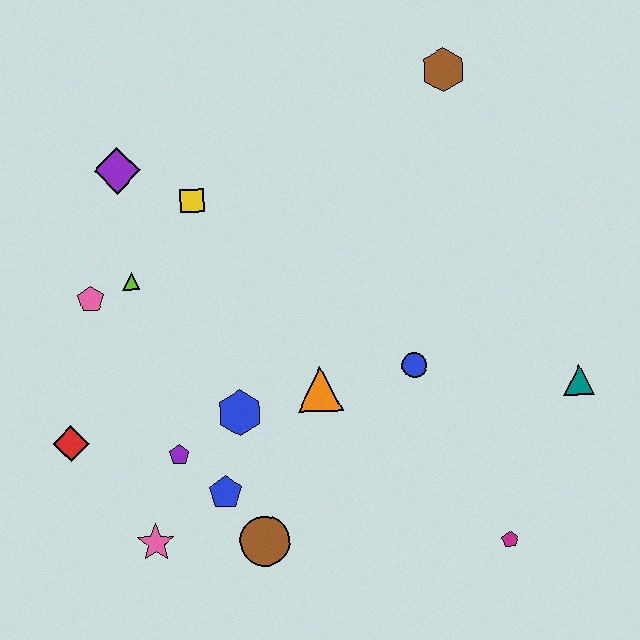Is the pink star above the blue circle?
No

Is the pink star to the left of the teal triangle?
Yes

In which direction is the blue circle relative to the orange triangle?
The blue circle is to the right of the orange triangle.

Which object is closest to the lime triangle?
The pink pentagon is closest to the lime triangle.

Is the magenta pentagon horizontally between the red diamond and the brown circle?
No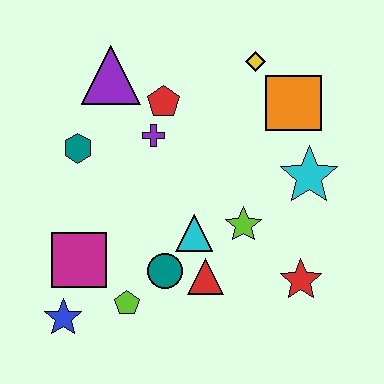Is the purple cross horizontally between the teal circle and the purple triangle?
Yes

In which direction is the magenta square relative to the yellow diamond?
The magenta square is below the yellow diamond.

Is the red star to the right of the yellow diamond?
Yes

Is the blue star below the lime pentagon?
Yes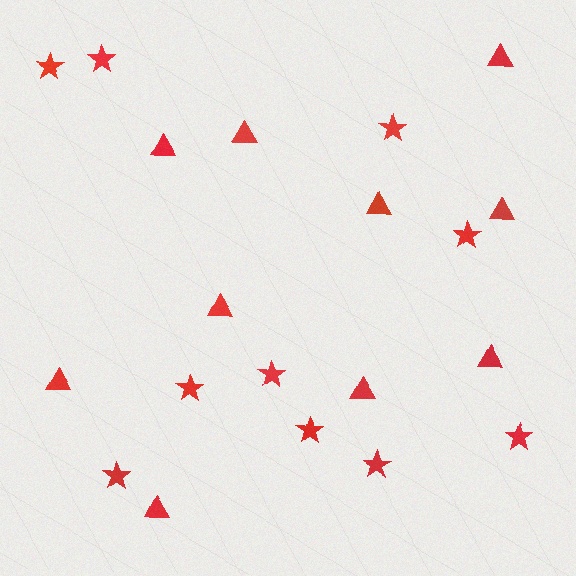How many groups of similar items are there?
There are 2 groups: one group of triangles (10) and one group of stars (10).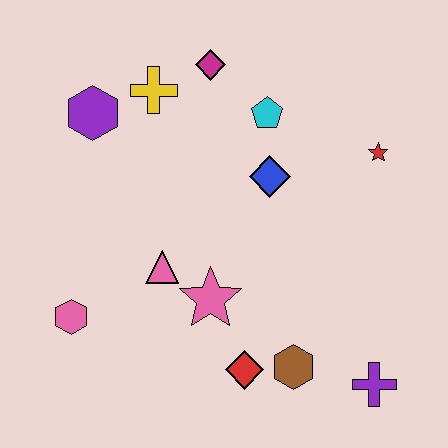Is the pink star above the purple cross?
Yes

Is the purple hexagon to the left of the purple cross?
Yes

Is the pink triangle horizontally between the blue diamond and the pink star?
No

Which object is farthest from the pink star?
The magenta diamond is farthest from the pink star.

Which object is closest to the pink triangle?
The pink star is closest to the pink triangle.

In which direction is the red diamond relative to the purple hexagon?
The red diamond is below the purple hexagon.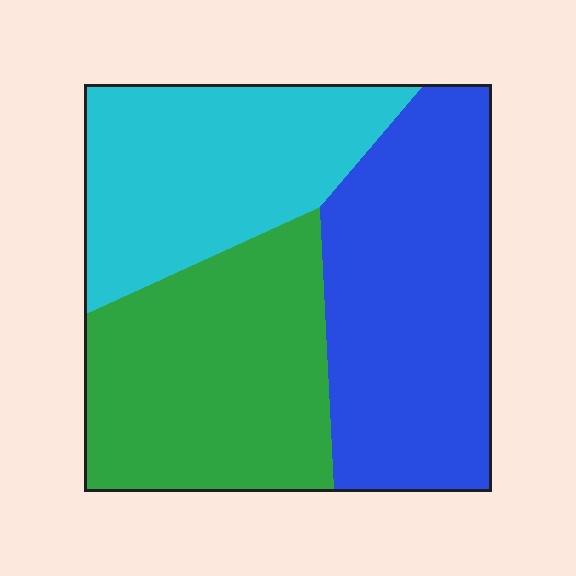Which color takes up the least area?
Cyan, at roughly 30%.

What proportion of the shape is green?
Green takes up about one third (1/3) of the shape.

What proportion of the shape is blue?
Blue takes up between a third and a half of the shape.